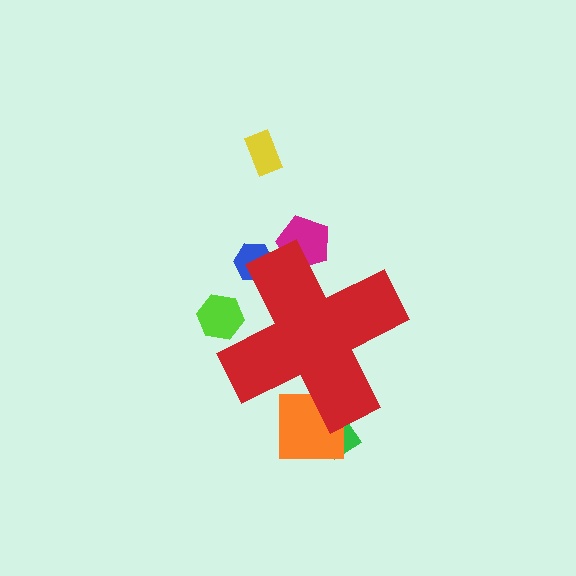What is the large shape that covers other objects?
A red cross.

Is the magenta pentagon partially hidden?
Yes, the magenta pentagon is partially hidden behind the red cross.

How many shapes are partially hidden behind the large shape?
5 shapes are partially hidden.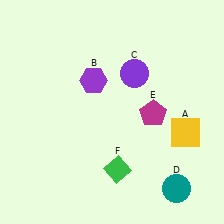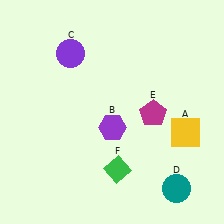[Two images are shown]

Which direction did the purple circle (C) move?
The purple circle (C) moved left.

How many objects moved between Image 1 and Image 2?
2 objects moved between the two images.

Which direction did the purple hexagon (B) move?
The purple hexagon (B) moved down.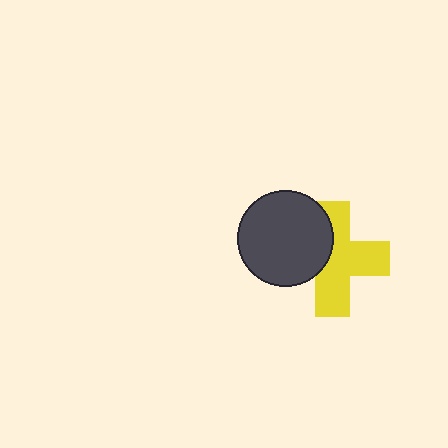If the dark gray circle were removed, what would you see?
You would see the complete yellow cross.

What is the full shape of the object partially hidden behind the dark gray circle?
The partially hidden object is a yellow cross.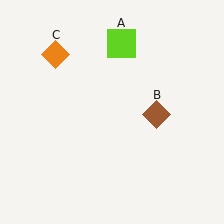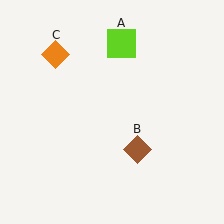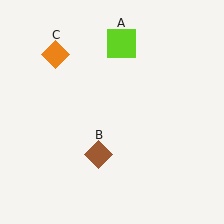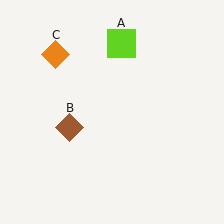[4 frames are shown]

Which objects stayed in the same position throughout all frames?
Lime square (object A) and orange diamond (object C) remained stationary.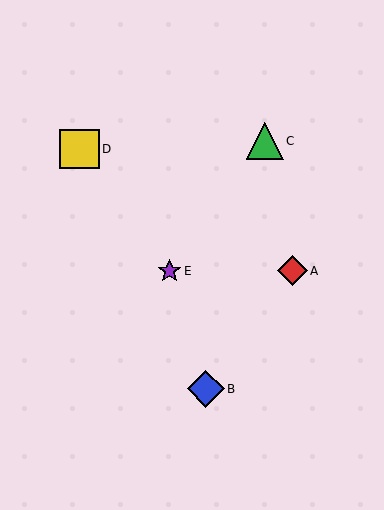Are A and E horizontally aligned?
Yes, both are at y≈271.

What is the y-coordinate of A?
Object A is at y≈271.